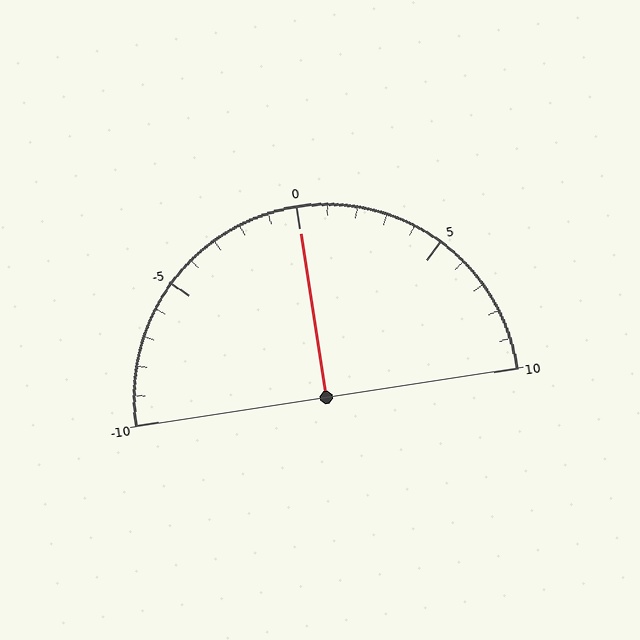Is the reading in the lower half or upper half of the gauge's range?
The reading is in the upper half of the range (-10 to 10).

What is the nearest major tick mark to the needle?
The nearest major tick mark is 0.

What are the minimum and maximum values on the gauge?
The gauge ranges from -10 to 10.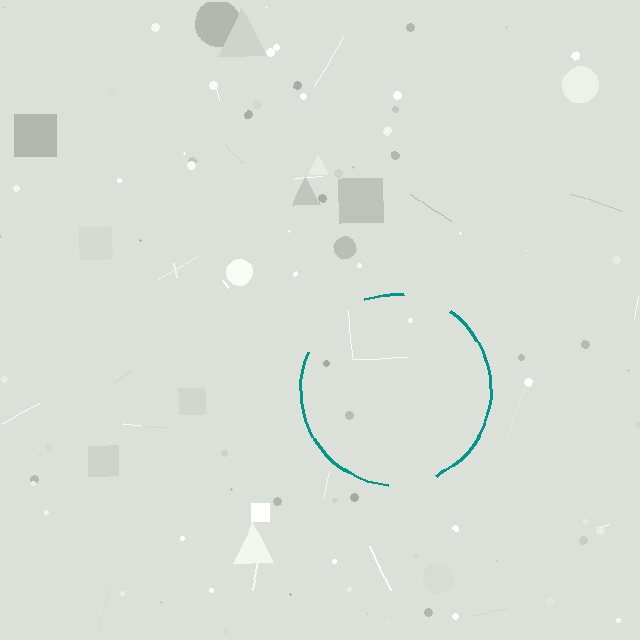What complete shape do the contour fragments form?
The contour fragments form a circle.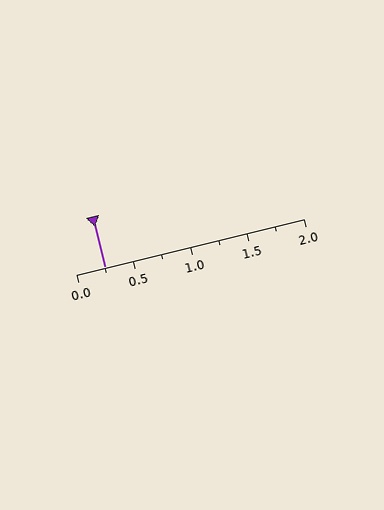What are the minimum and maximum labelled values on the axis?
The axis runs from 0.0 to 2.0.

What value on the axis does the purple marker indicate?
The marker indicates approximately 0.25.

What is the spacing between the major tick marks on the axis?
The major ticks are spaced 0.5 apart.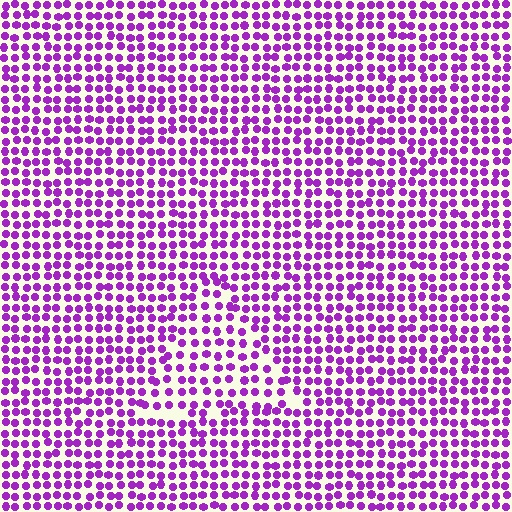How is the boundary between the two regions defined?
The boundary is defined by a change in element density (approximately 1.4x ratio). All elements are the same color, size, and shape.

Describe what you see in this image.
The image contains small purple elements arranged at two different densities. A triangle-shaped region is visible where the elements are less densely packed than the surrounding area.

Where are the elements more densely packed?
The elements are more densely packed outside the triangle boundary.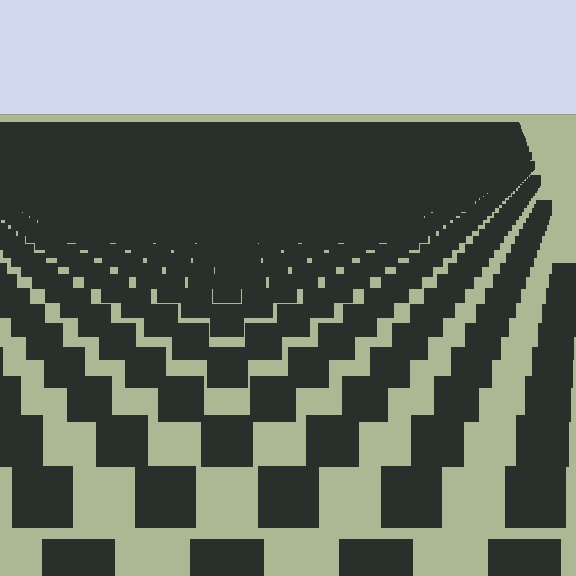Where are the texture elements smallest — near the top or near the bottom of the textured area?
Near the top.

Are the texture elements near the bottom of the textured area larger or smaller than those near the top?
Larger. Near the bottom, elements are closer to the viewer and appear at a bigger on-screen size.